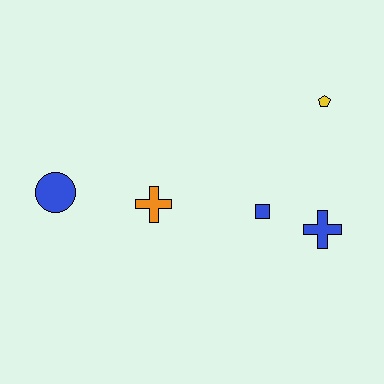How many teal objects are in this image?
There are no teal objects.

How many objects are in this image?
There are 5 objects.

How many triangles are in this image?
There are no triangles.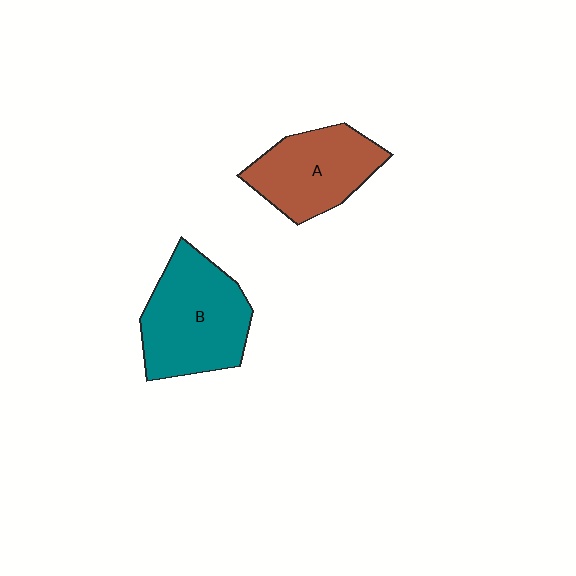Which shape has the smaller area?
Shape A (brown).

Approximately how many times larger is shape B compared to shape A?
Approximately 1.2 times.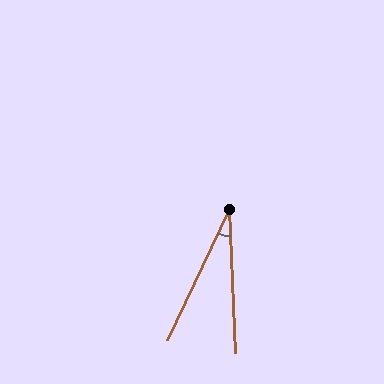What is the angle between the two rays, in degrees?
Approximately 28 degrees.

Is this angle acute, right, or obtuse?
It is acute.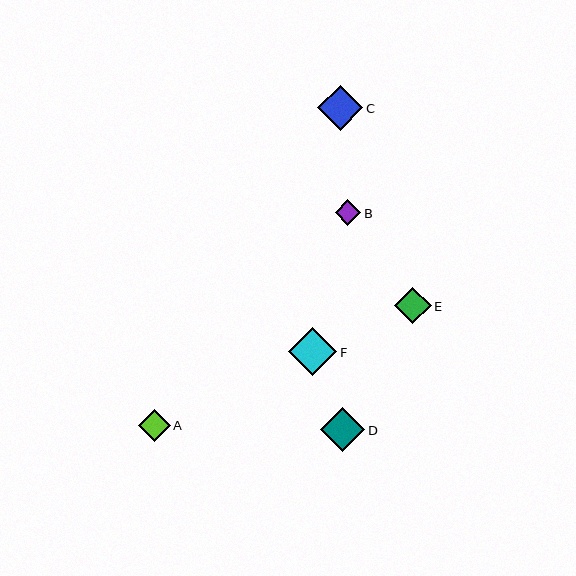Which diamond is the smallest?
Diamond B is the smallest with a size of approximately 26 pixels.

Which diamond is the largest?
Diamond F is the largest with a size of approximately 48 pixels.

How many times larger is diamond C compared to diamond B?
Diamond C is approximately 1.8 times the size of diamond B.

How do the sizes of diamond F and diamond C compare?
Diamond F and diamond C are approximately the same size.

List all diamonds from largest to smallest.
From largest to smallest: F, C, D, E, A, B.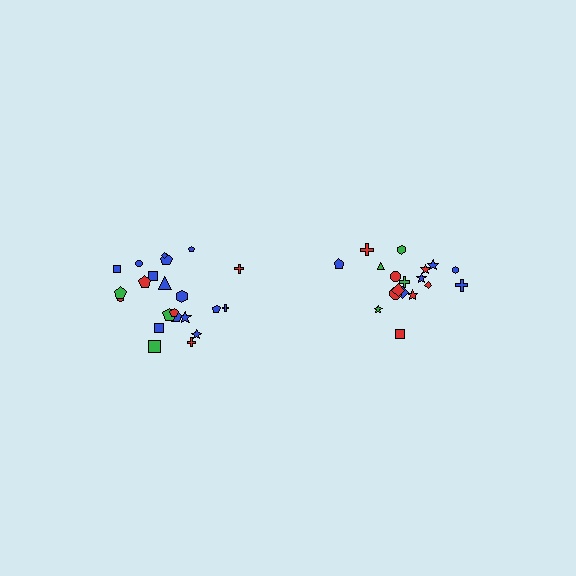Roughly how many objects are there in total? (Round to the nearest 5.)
Roughly 40 objects in total.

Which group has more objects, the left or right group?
The left group.